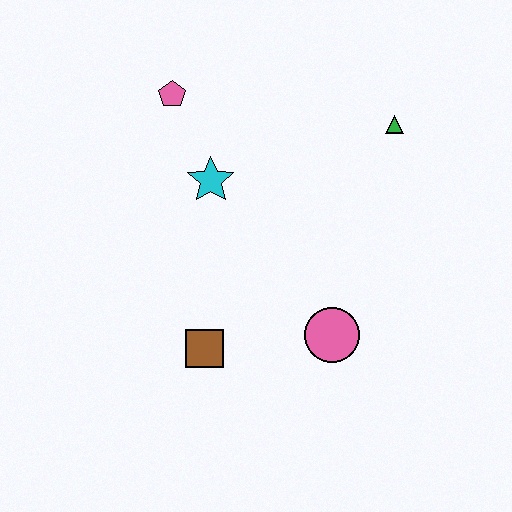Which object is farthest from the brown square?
The green triangle is farthest from the brown square.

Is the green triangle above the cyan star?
Yes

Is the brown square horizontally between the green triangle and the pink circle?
No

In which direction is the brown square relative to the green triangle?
The brown square is below the green triangle.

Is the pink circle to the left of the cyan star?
No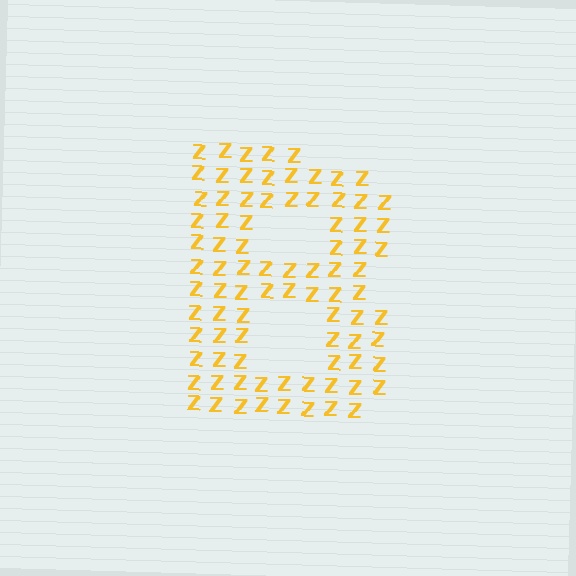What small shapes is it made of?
It is made of small letter Z's.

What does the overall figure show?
The overall figure shows the letter B.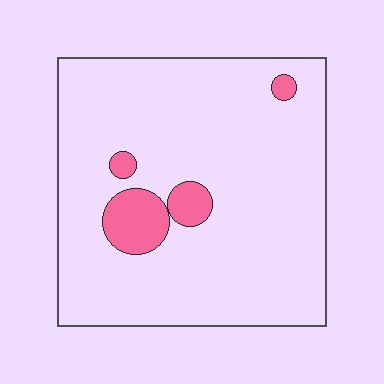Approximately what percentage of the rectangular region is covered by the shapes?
Approximately 10%.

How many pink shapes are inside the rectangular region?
4.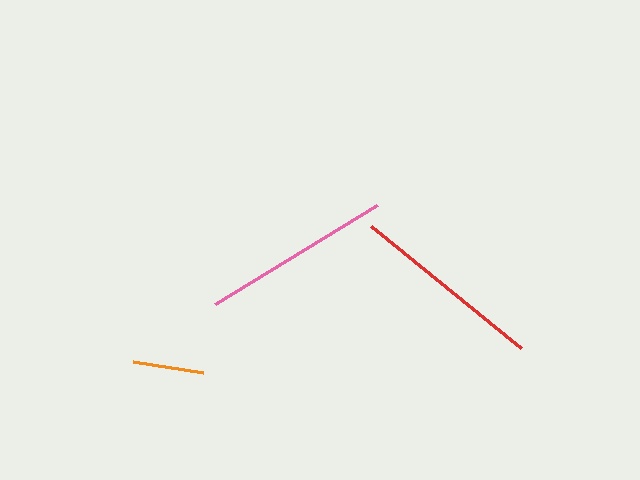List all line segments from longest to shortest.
From longest to shortest: red, pink, orange.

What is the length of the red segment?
The red segment is approximately 194 pixels long.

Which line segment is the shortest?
The orange line is the shortest at approximately 70 pixels.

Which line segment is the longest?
The red line is the longest at approximately 194 pixels.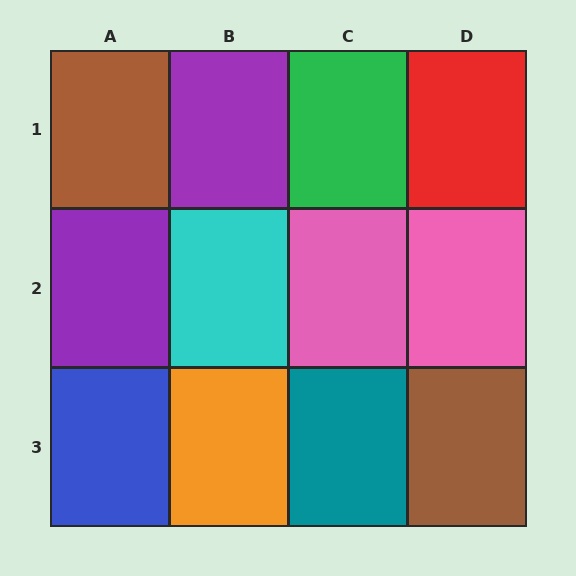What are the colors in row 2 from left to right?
Purple, cyan, pink, pink.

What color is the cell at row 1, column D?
Red.